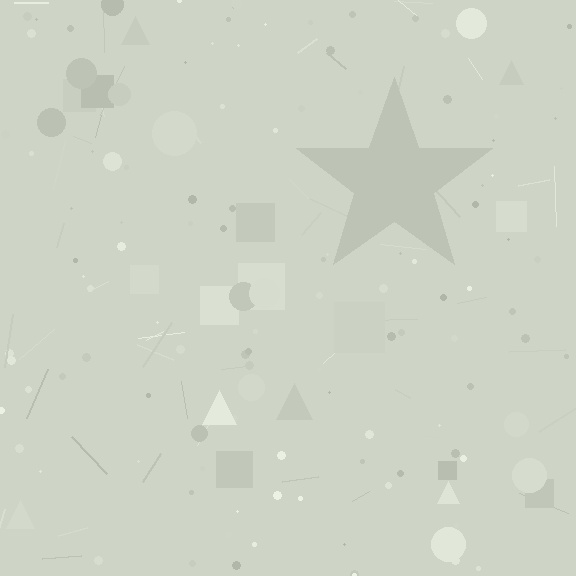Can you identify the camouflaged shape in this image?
The camouflaged shape is a star.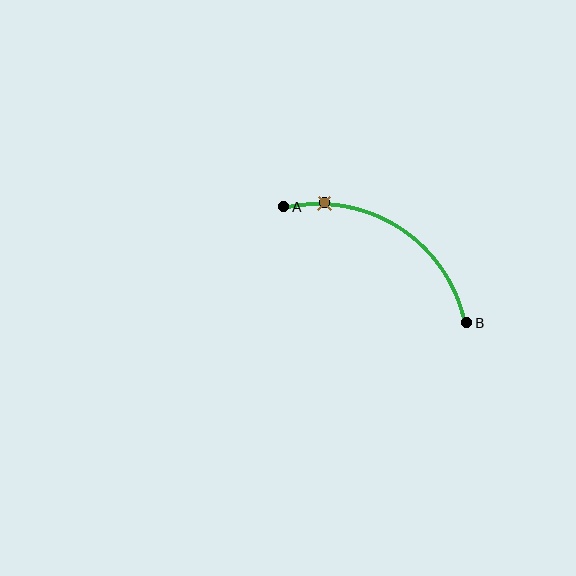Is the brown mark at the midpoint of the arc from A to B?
No. The brown mark lies on the arc but is closer to endpoint A. The arc midpoint would be at the point on the curve equidistant along the arc from both A and B.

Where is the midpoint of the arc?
The arc midpoint is the point on the curve farthest from the straight line joining A and B. It sits above that line.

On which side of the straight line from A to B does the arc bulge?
The arc bulges above the straight line connecting A and B.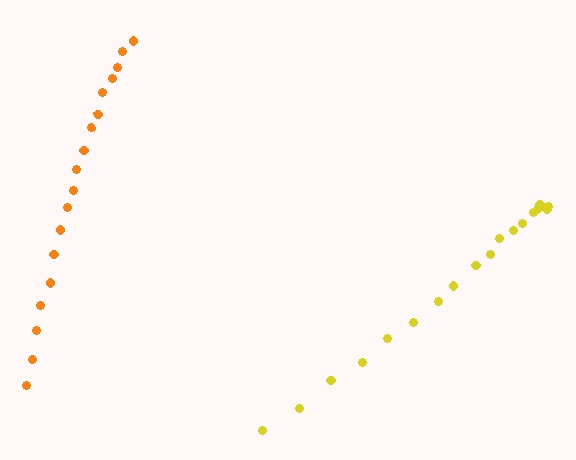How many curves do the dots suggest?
There are 2 distinct paths.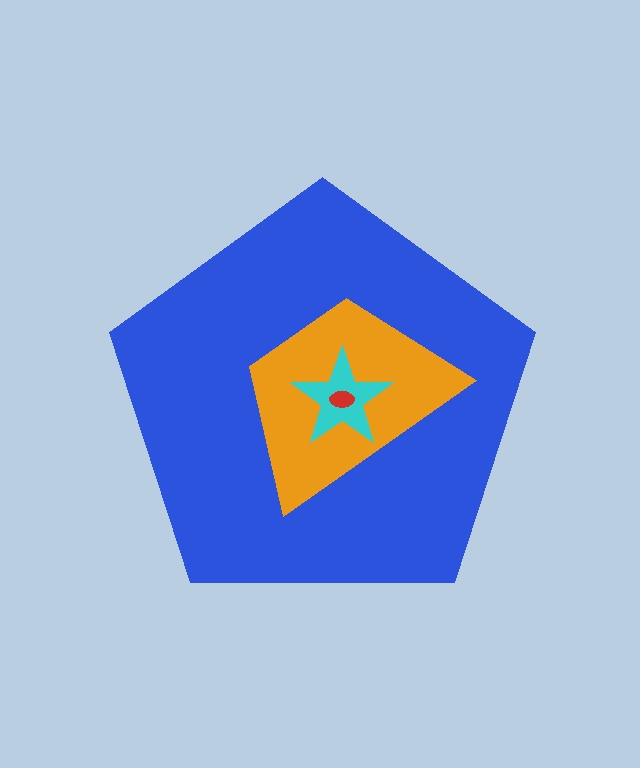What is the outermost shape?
The blue pentagon.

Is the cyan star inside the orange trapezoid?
Yes.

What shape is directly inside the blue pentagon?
The orange trapezoid.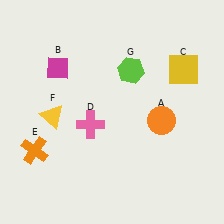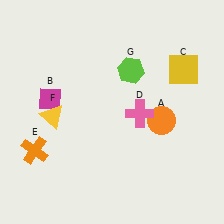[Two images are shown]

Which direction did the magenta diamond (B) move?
The magenta diamond (B) moved down.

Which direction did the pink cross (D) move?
The pink cross (D) moved right.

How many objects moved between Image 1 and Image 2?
2 objects moved between the two images.